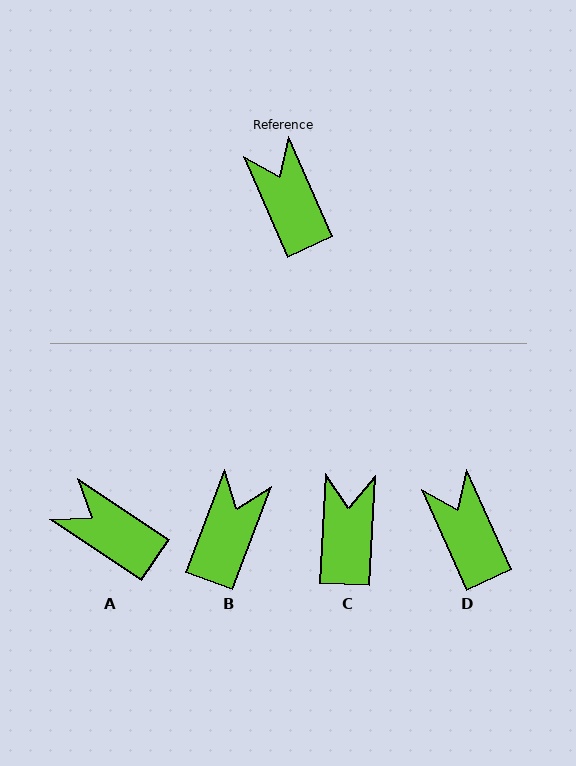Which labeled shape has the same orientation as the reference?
D.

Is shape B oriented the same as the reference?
No, it is off by about 45 degrees.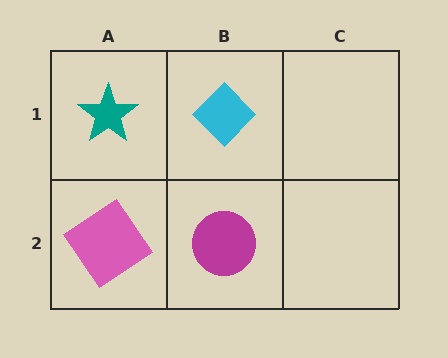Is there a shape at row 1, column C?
No, that cell is empty.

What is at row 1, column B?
A cyan diamond.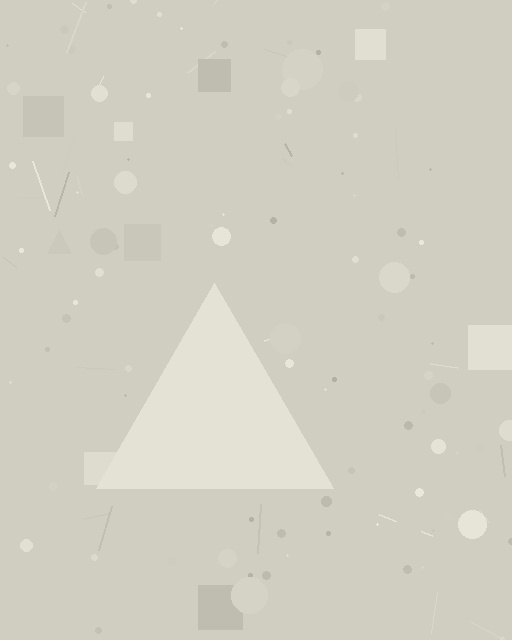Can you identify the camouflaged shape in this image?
The camouflaged shape is a triangle.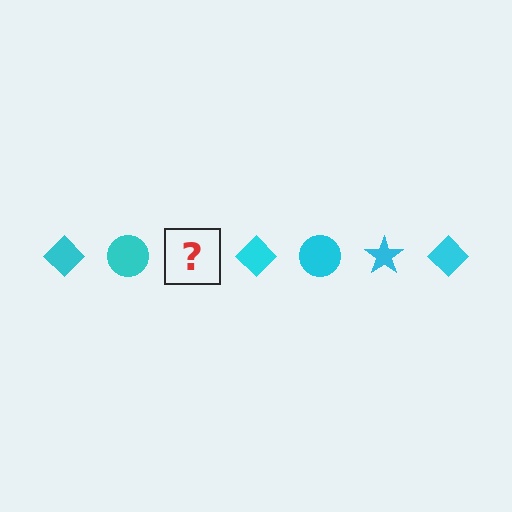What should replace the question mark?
The question mark should be replaced with a cyan star.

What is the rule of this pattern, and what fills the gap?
The rule is that the pattern cycles through diamond, circle, star shapes in cyan. The gap should be filled with a cyan star.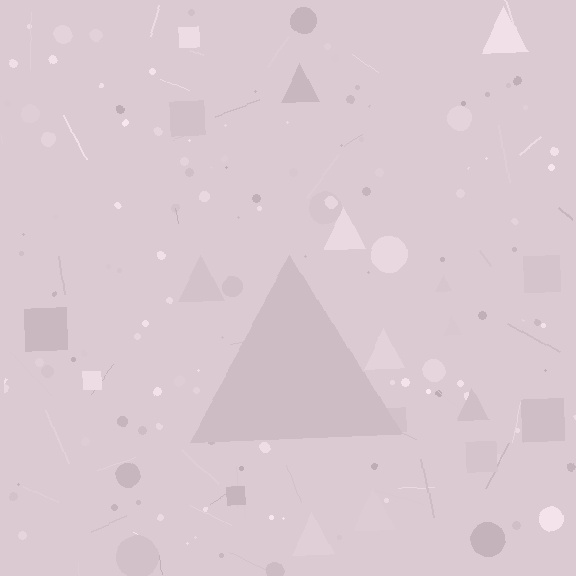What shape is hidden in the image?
A triangle is hidden in the image.